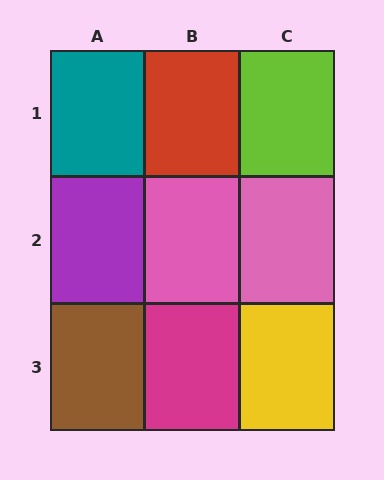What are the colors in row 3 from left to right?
Brown, magenta, yellow.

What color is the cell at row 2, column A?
Purple.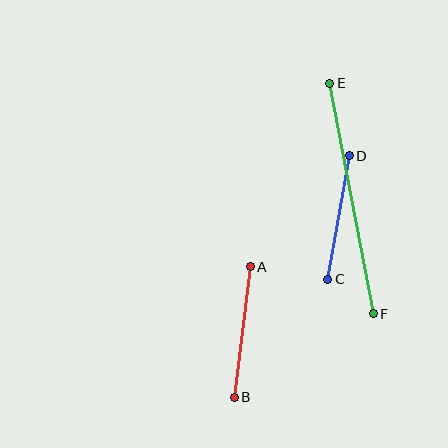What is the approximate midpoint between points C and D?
The midpoint is at approximately (338, 218) pixels.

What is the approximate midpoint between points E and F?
The midpoint is at approximately (352, 198) pixels.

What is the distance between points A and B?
The distance is approximately 132 pixels.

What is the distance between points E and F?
The distance is approximately 235 pixels.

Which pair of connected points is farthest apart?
Points E and F are farthest apart.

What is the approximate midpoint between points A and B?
The midpoint is at approximately (242, 332) pixels.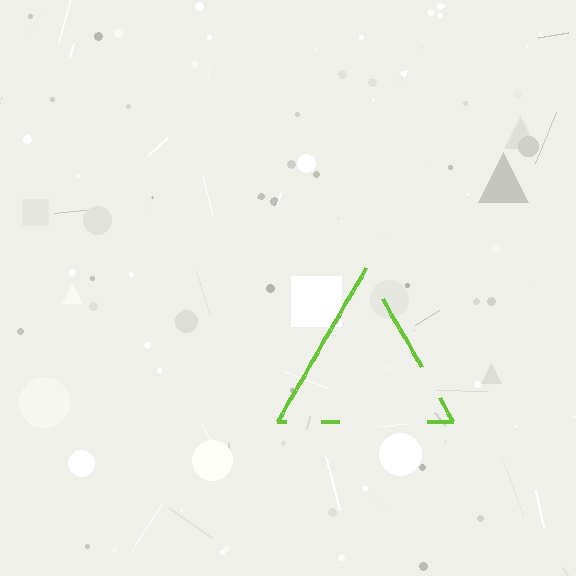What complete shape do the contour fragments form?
The contour fragments form a triangle.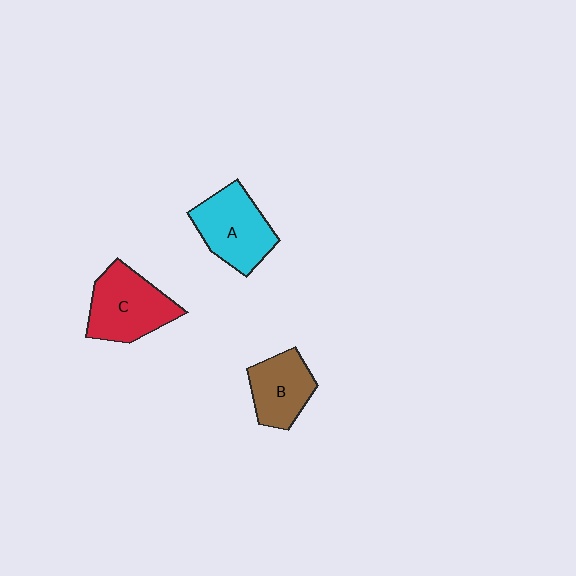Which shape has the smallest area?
Shape B (brown).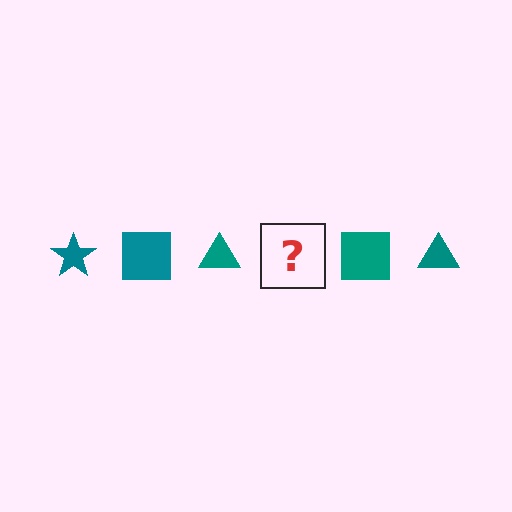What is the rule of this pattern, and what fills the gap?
The rule is that the pattern cycles through star, square, triangle shapes in teal. The gap should be filled with a teal star.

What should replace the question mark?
The question mark should be replaced with a teal star.